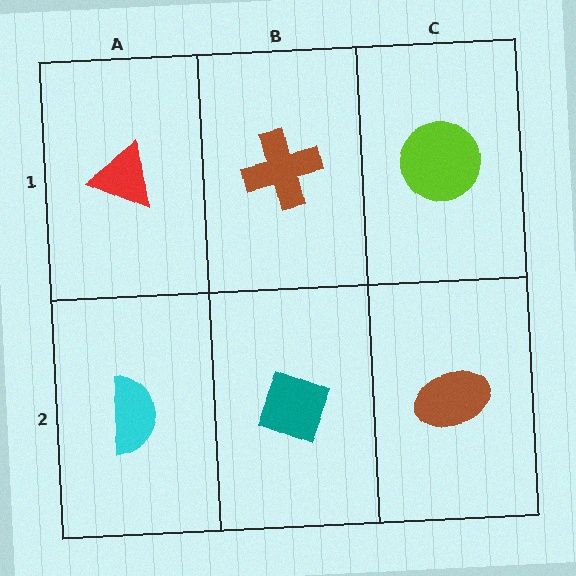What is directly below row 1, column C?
A brown ellipse.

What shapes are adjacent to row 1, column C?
A brown ellipse (row 2, column C), a brown cross (row 1, column B).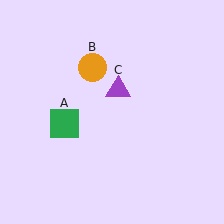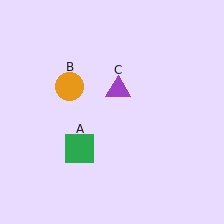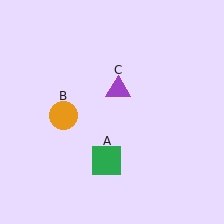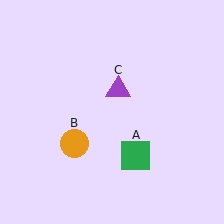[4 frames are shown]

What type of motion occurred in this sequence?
The green square (object A), orange circle (object B) rotated counterclockwise around the center of the scene.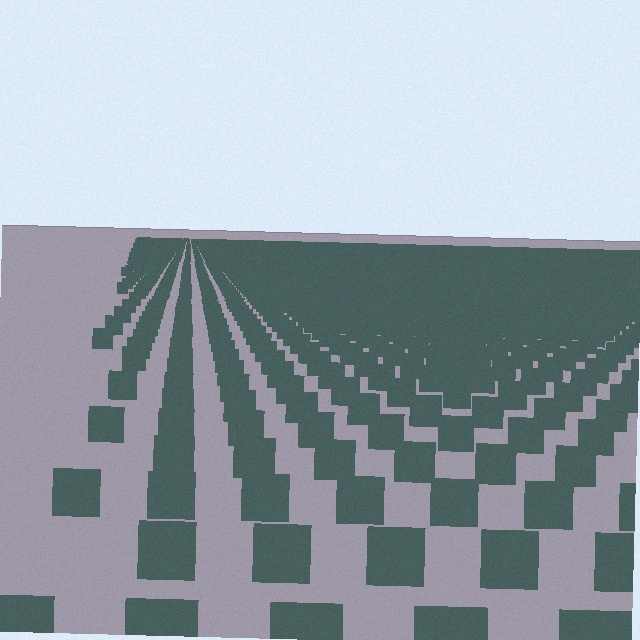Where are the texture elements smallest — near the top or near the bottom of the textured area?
Near the top.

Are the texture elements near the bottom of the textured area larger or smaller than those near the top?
Larger. Near the bottom, elements are closer to the viewer and appear at a bigger on-screen size.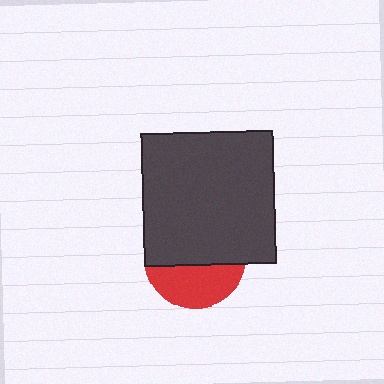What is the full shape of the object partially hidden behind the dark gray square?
The partially hidden object is a red circle.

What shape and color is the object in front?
The object in front is a dark gray square.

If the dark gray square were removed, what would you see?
You would see the complete red circle.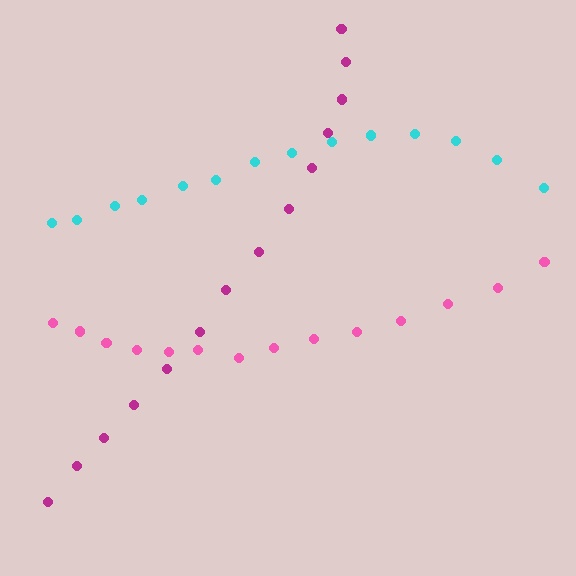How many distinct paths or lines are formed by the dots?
There are 3 distinct paths.